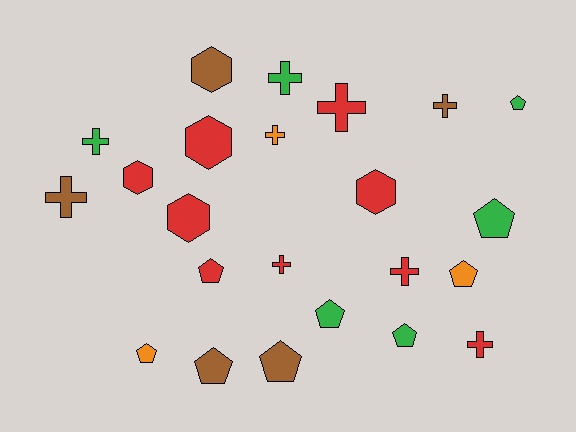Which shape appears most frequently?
Pentagon, with 9 objects.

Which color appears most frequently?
Red, with 9 objects.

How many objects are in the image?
There are 23 objects.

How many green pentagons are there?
There are 4 green pentagons.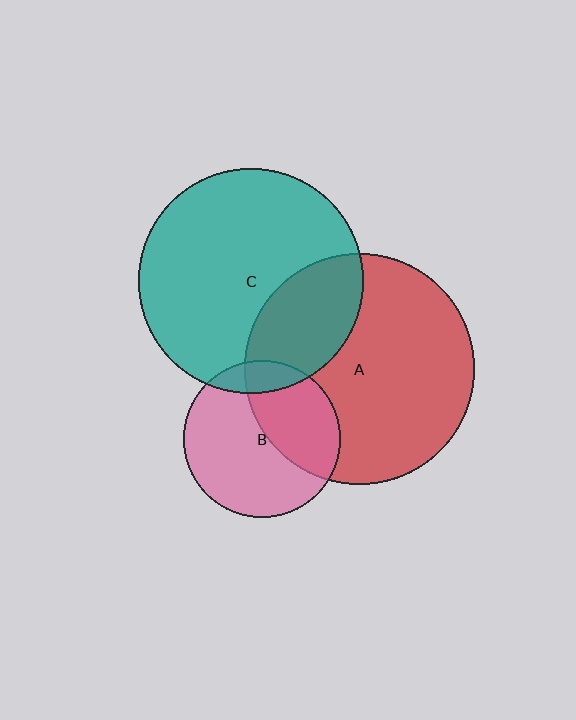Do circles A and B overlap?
Yes.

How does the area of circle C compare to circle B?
Approximately 2.1 times.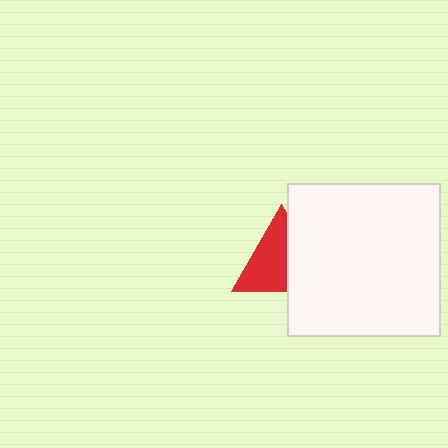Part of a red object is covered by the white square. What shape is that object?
It is a triangle.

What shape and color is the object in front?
The object in front is a white square.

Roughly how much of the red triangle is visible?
About half of it is visible (roughly 61%).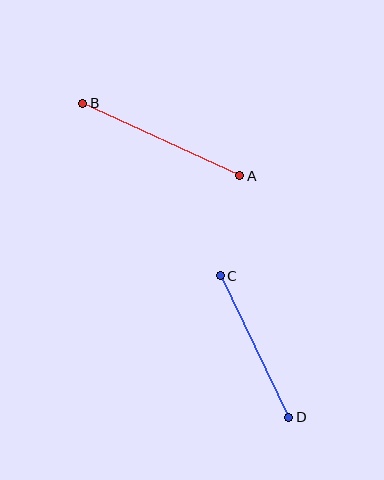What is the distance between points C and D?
The distance is approximately 157 pixels.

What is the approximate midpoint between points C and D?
The midpoint is at approximately (254, 346) pixels.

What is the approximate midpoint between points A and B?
The midpoint is at approximately (161, 139) pixels.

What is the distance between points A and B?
The distance is approximately 173 pixels.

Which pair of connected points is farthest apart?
Points A and B are farthest apart.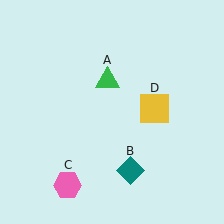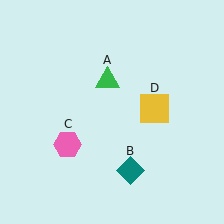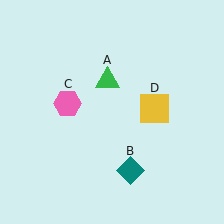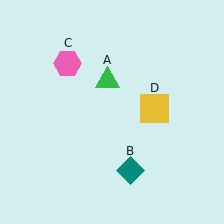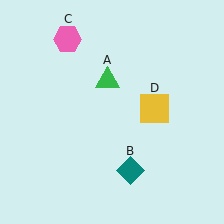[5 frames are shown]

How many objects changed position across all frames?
1 object changed position: pink hexagon (object C).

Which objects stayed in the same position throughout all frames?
Green triangle (object A) and teal diamond (object B) and yellow square (object D) remained stationary.